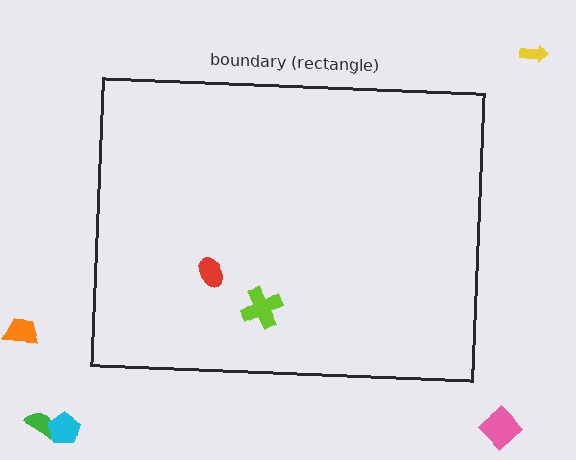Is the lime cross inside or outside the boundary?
Inside.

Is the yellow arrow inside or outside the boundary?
Outside.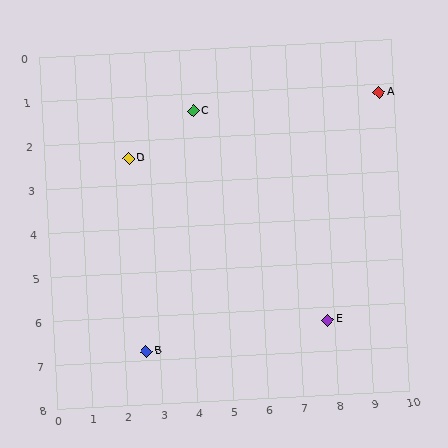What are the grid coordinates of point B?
Point B is at approximately (2.6, 6.8).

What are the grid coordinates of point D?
Point D is at approximately (2.4, 2.4).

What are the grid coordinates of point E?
Point E is at approximately (7.8, 6.3).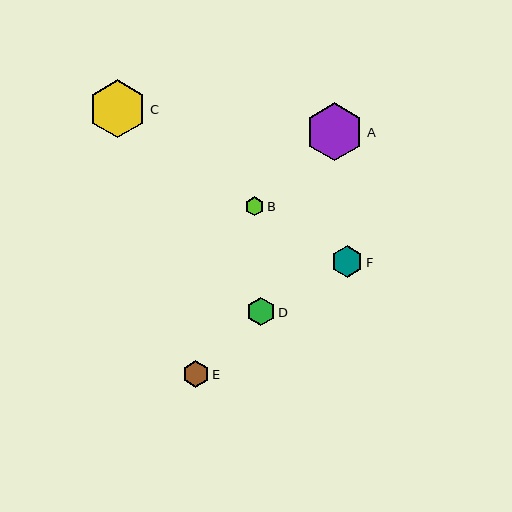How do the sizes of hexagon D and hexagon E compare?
Hexagon D and hexagon E are approximately the same size.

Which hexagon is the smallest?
Hexagon B is the smallest with a size of approximately 19 pixels.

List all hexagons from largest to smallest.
From largest to smallest: A, C, F, D, E, B.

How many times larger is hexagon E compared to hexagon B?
Hexagon E is approximately 1.4 times the size of hexagon B.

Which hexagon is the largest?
Hexagon A is the largest with a size of approximately 58 pixels.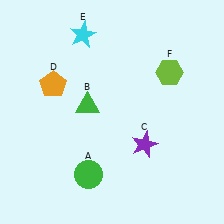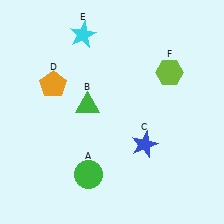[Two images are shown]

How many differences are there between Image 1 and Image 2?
There is 1 difference between the two images.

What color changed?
The star (C) changed from purple in Image 1 to blue in Image 2.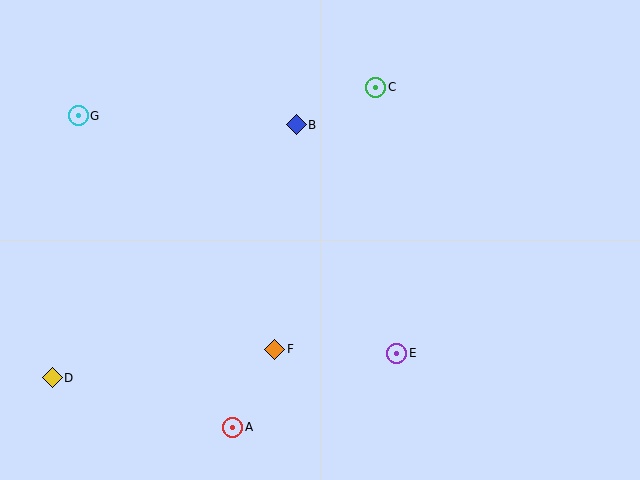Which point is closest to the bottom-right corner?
Point E is closest to the bottom-right corner.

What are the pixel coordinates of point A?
Point A is at (233, 427).